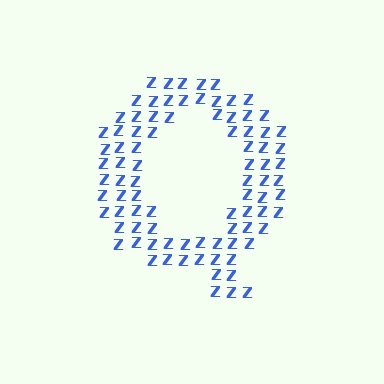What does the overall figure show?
The overall figure shows the letter Q.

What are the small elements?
The small elements are letter Z's.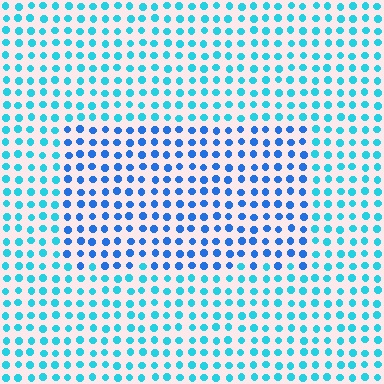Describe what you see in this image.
The image is filled with small cyan elements in a uniform arrangement. A rectangle-shaped region is visible where the elements are tinted to a slightly different hue, forming a subtle color boundary.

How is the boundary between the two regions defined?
The boundary is defined purely by a slight shift in hue (about 31 degrees). Spacing, size, and orientation are identical on both sides.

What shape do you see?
I see a rectangle.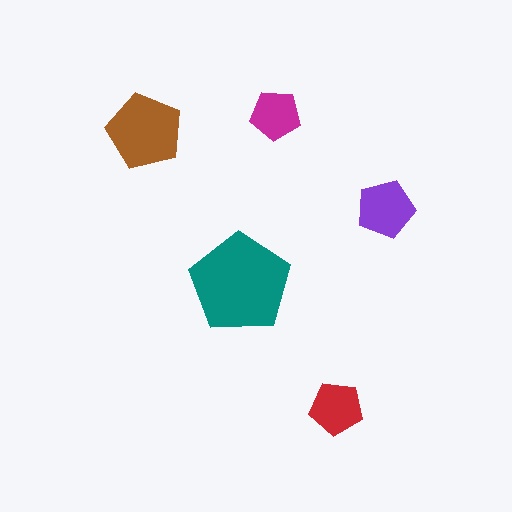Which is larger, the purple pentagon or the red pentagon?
The purple one.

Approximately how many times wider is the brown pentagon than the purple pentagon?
About 1.5 times wider.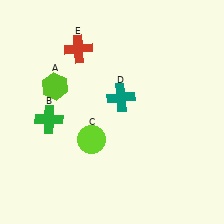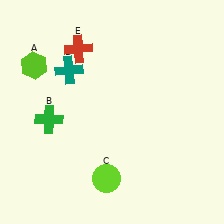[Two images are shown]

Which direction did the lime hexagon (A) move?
The lime hexagon (A) moved left.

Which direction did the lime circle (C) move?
The lime circle (C) moved down.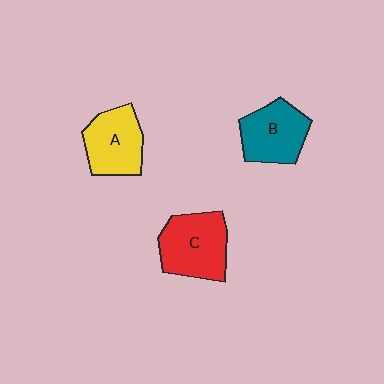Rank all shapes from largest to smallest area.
From largest to smallest: C (red), A (yellow), B (teal).